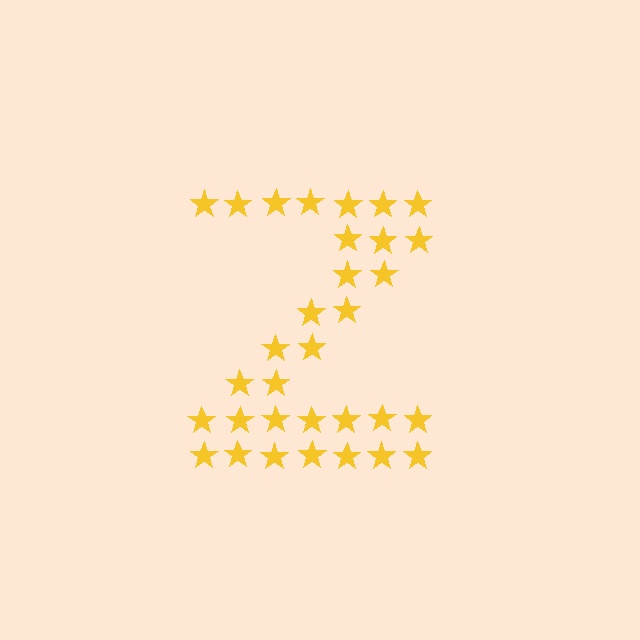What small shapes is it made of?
It is made of small stars.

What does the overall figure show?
The overall figure shows the letter Z.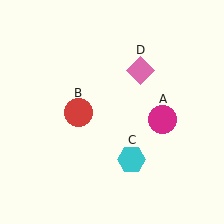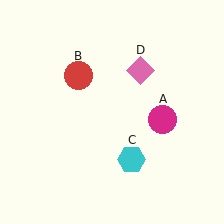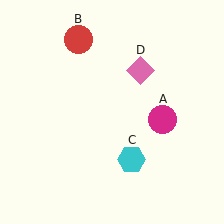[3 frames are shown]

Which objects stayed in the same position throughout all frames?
Magenta circle (object A) and cyan hexagon (object C) and pink diamond (object D) remained stationary.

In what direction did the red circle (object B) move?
The red circle (object B) moved up.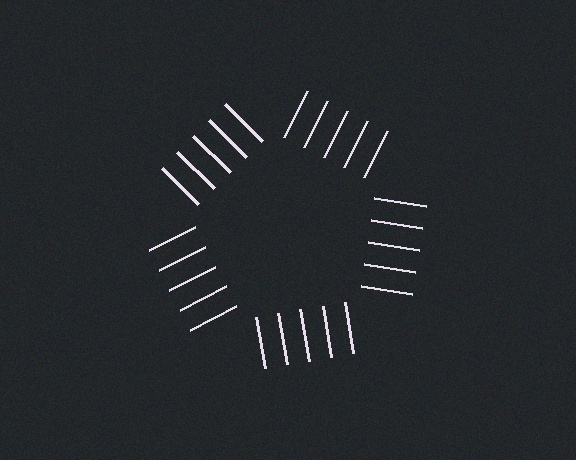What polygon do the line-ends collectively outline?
An illusory pentagon — the line segments terminate on its edges but no continuous stroke is drawn.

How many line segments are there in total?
25 — 5 along each of the 5 edges.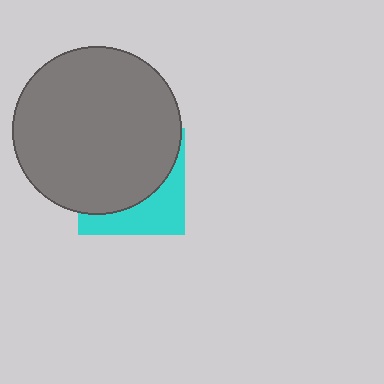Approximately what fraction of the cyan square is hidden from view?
Roughly 65% of the cyan square is hidden behind the gray circle.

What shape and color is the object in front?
The object in front is a gray circle.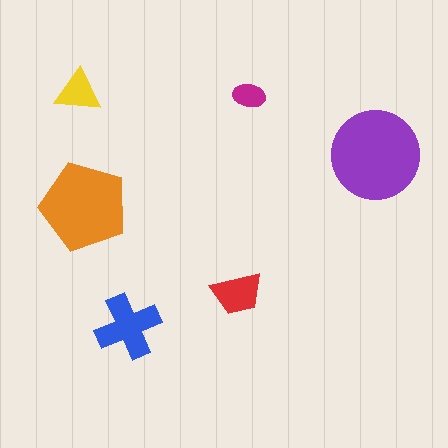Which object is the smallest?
The magenta ellipse.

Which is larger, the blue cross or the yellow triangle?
The blue cross.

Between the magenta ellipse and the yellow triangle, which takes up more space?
The yellow triangle.